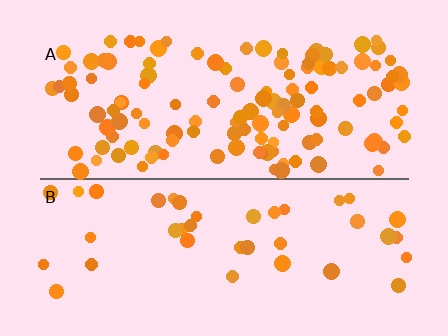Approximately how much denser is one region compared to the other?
Approximately 3.0× — region A over region B.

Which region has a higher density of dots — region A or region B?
A (the top).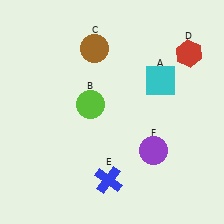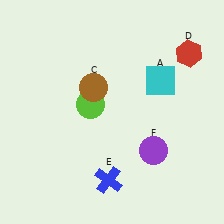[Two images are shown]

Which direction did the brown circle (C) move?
The brown circle (C) moved down.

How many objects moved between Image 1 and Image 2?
1 object moved between the two images.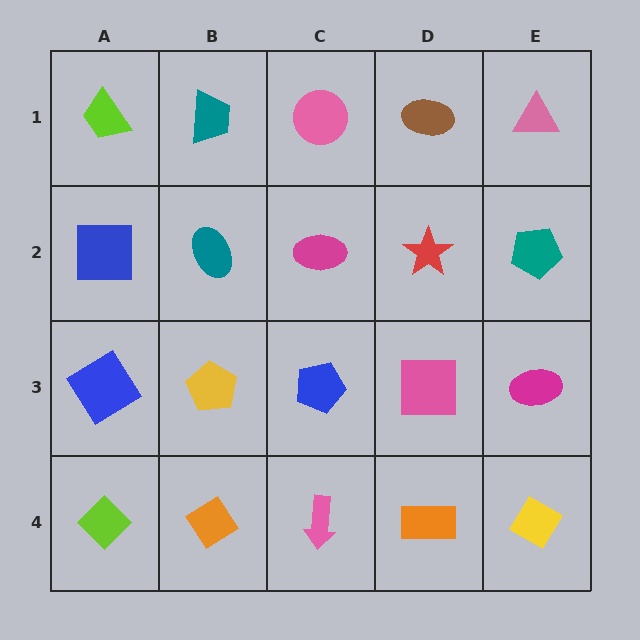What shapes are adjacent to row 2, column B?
A teal trapezoid (row 1, column B), a yellow pentagon (row 3, column B), a blue square (row 2, column A), a magenta ellipse (row 2, column C).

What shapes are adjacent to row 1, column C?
A magenta ellipse (row 2, column C), a teal trapezoid (row 1, column B), a brown ellipse (row 1, column D).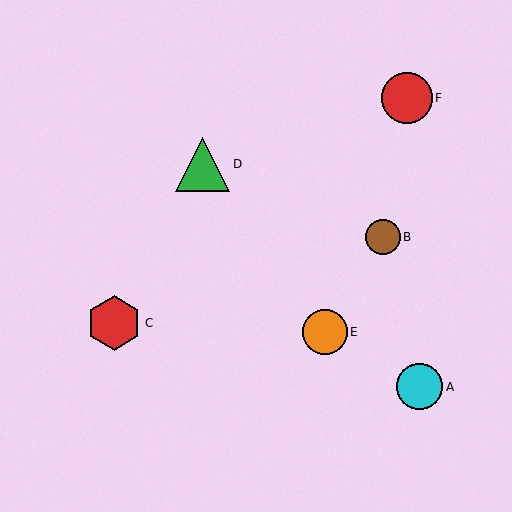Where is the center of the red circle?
The center of the red circle is at (407, 98).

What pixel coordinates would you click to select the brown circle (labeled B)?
Click at (383, 237) to select the brown circle B.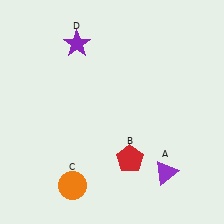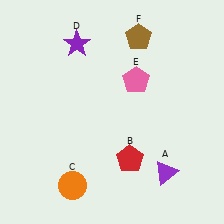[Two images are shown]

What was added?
A pink pentagon (E), a brown pentagon (F) were added in Image 2.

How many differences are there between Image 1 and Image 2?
There are 2 differences between the two images.